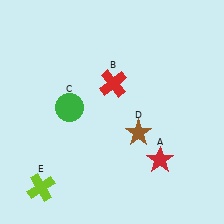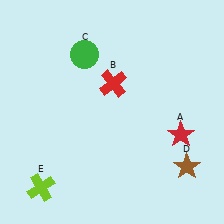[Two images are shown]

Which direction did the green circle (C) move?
The green circle (C) moved up.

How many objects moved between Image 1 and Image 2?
3 objects moved between the two images.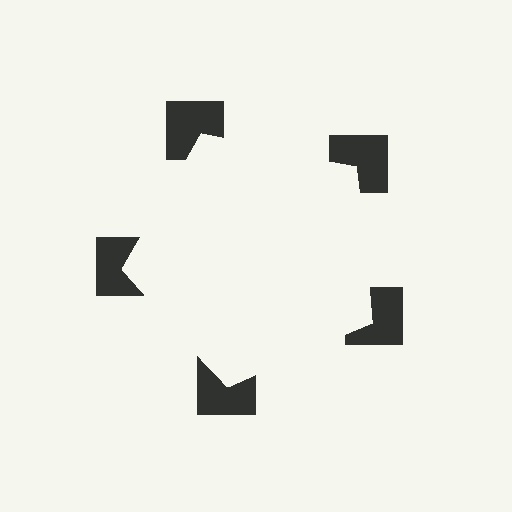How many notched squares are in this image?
There are 5 — one at each vertex of the illusory pentagon.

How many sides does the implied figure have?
5 sides.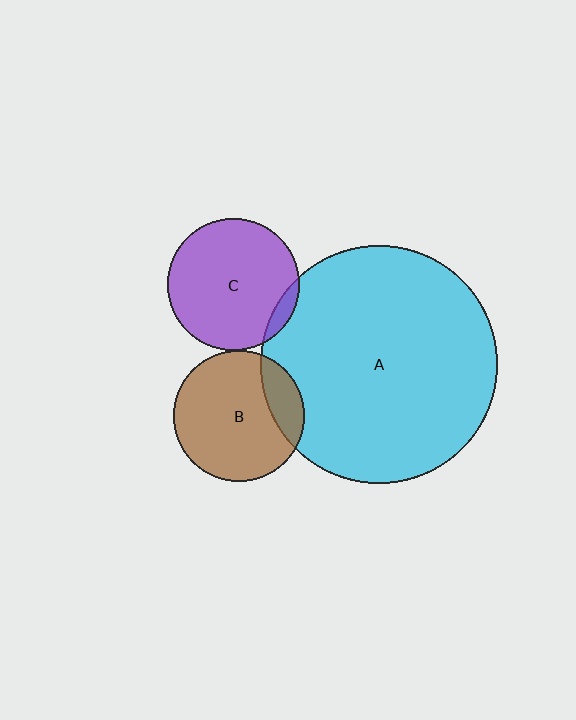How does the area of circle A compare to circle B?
Approximately 3.3 times.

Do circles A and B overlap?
Yes.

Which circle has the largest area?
Circle A (cyan).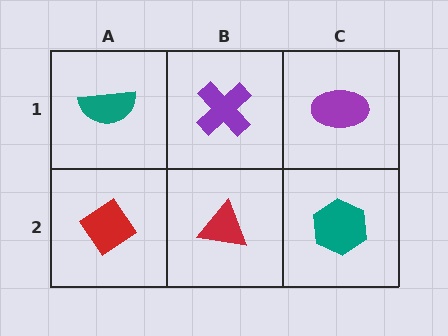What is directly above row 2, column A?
A teal semicircle.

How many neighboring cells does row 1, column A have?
2.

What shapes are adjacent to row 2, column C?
A purple ellipse (row 1, column C), a red triangle (row 2, column B).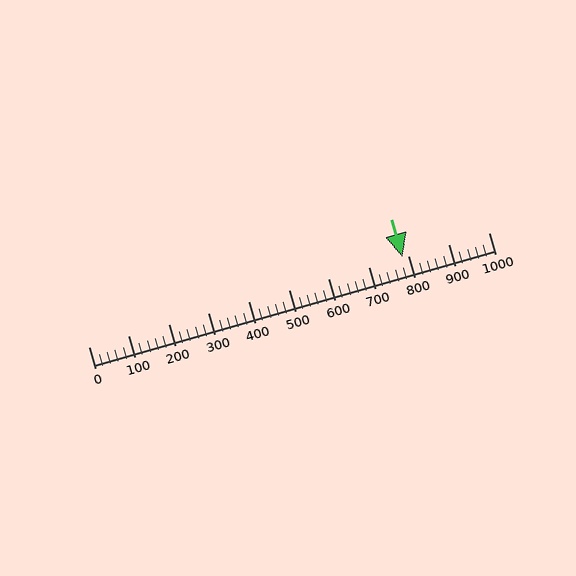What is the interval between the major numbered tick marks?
The major tick marks are spaced 100 units apart.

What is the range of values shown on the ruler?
The ruler shows values from 0 to 1000.